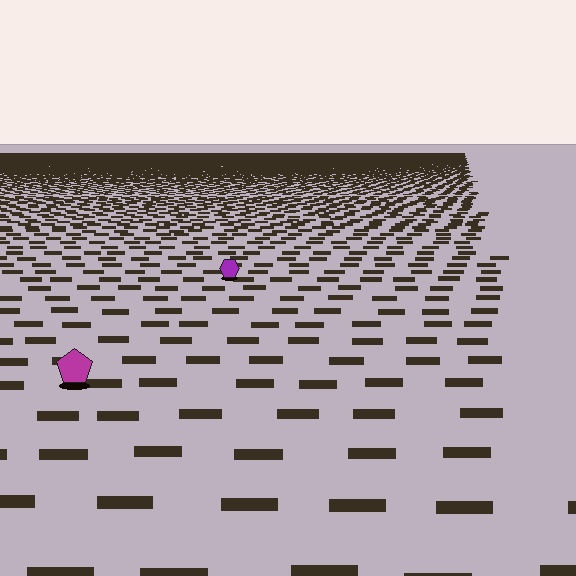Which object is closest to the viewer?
The magenta pentagon is closest. The texture marks near it are larger and more spread out.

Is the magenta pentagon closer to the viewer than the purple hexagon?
Yes. The magenta pentagon is closer — you can tell from the texture gradient: the ground texture is coarser near it.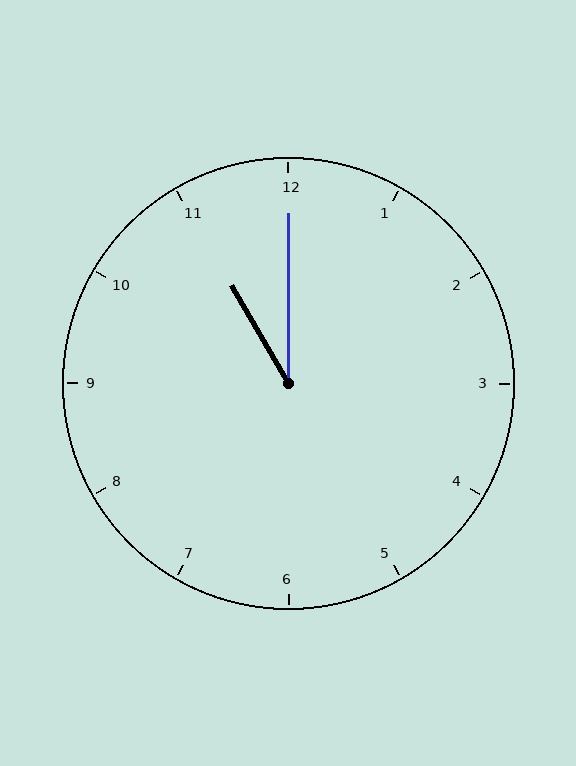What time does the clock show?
11:00.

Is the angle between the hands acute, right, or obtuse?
It is acute.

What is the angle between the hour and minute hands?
Approximately 30 degrees.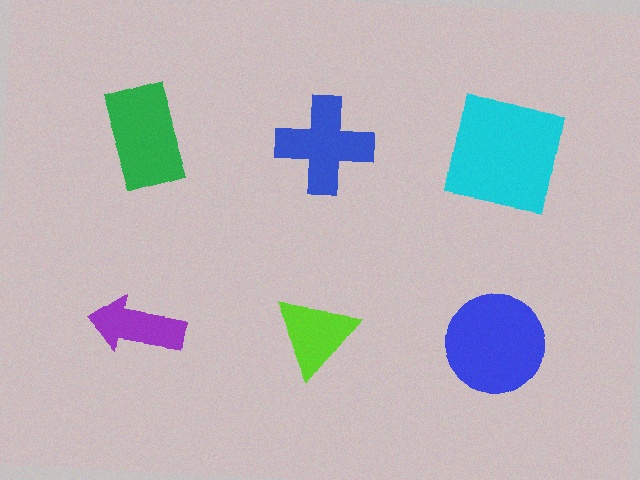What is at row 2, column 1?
A purple arrow.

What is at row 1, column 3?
A cyan square.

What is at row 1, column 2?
A blue cross.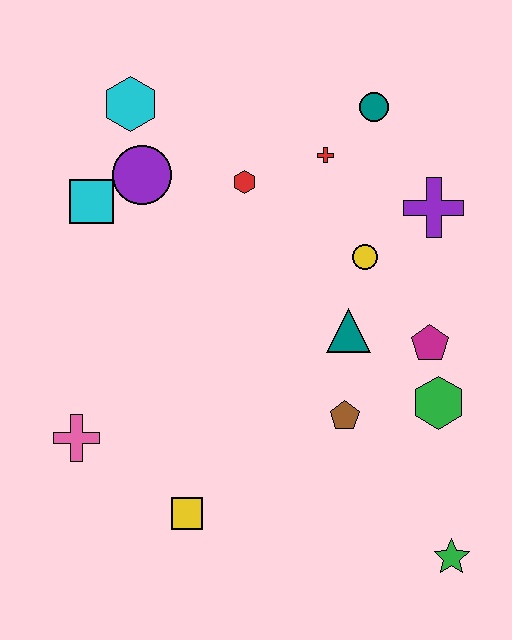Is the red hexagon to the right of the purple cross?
No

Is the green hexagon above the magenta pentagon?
No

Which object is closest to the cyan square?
The purple circle is closest to the cyan square.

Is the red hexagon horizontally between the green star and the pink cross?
Yes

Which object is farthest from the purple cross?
The pink cross is farthest from the purple cross.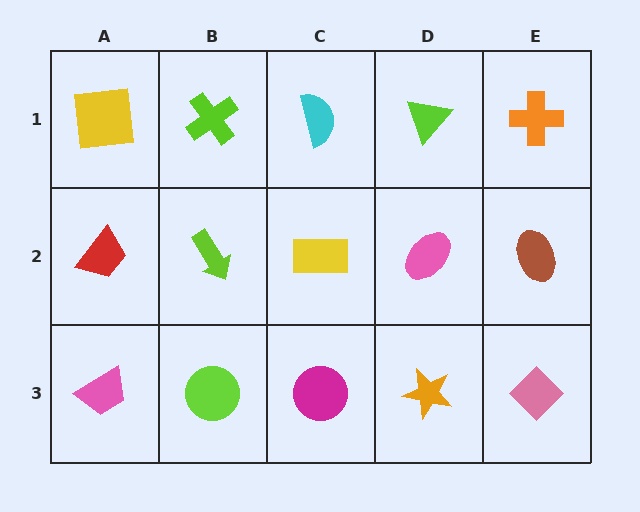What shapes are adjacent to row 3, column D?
A pink ellipse (row 2, column D), a magenta circle (row 3, column C), a pink diamond (row 3, column E).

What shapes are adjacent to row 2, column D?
A lime triangle (row 1, column D), an orange star (row 3, column D), a yellow rectangle (row 2, column C), a brown ellipse (row 2, column E).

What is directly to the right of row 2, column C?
A pink ellipse.